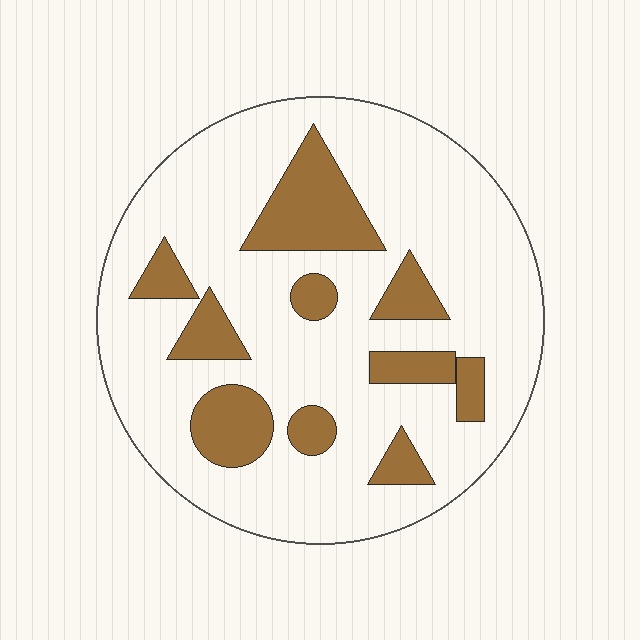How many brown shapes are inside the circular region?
10.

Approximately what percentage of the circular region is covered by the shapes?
Approximately 20%.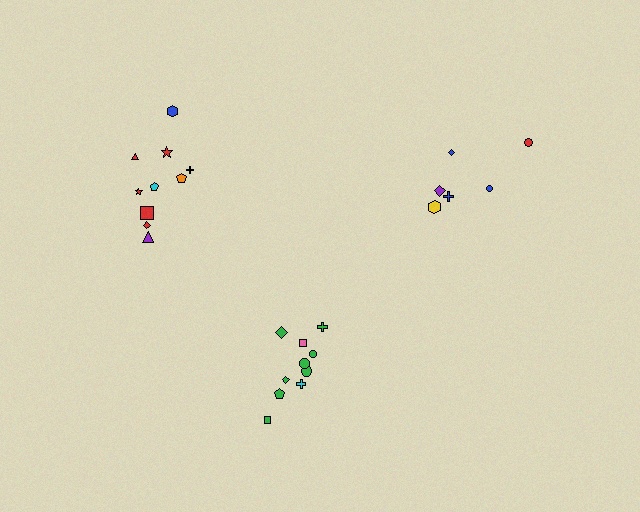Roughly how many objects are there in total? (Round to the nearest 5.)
Roughly 25 objects in total.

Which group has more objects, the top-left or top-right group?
The top-left group.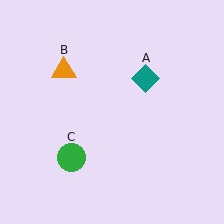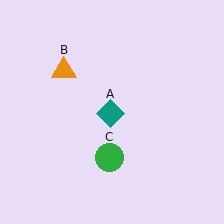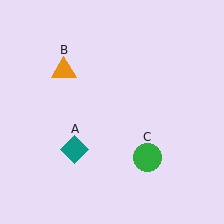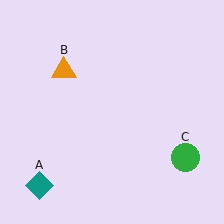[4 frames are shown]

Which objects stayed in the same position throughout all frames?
Orange triangle (object B) remained stationary.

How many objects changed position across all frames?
2 objects changed position: teal diamond (object A), green circle (object C).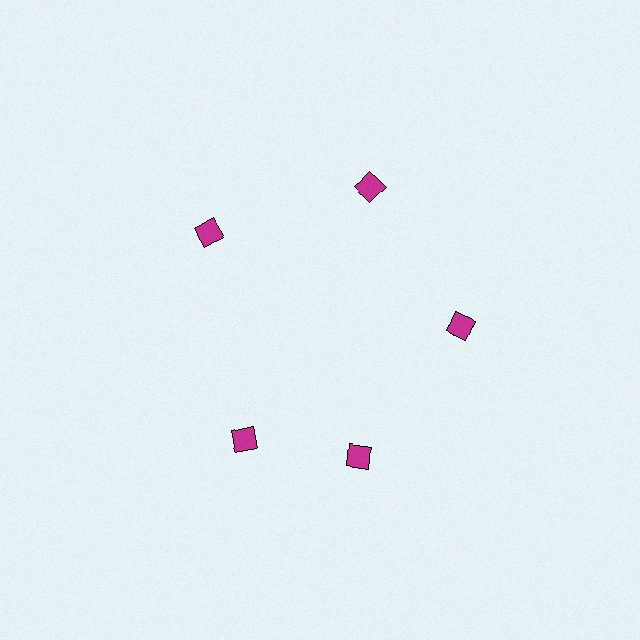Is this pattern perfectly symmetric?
No. The 5 magenta diamonds are arranged in a ring, but one element near the 8 o'clock position is rotated out of alignment along the ring, breaking the 5-fold rotational symmetry.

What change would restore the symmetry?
The symmetry would be restored by rotating it back into even spacing with its neighbors so that all 5 diamonds sit at equal angles and equal distance from the center.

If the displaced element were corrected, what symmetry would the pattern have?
It would have 5-fold rotational symmetry — the pattern would map onto itself every 72 degrees.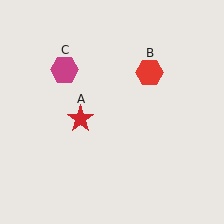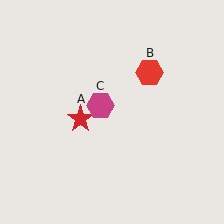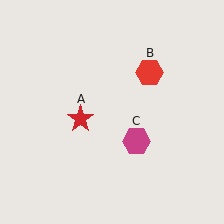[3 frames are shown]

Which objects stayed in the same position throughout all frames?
Red star (object A) and red hexagon (object B) remained stationary.